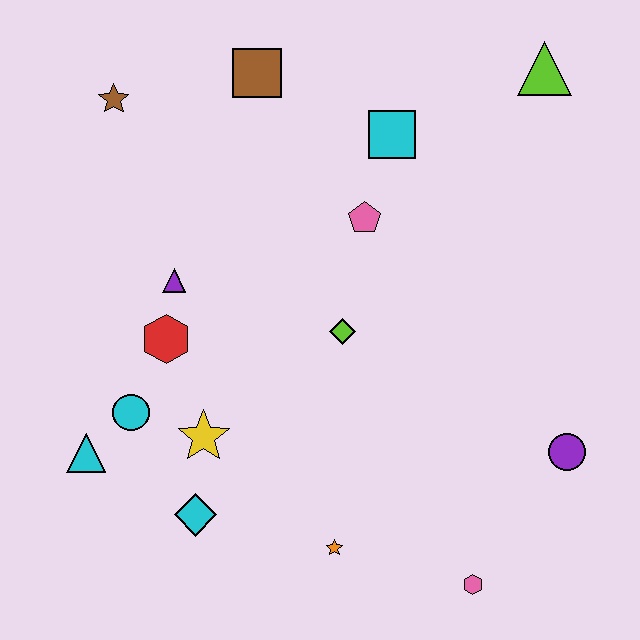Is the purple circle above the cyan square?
No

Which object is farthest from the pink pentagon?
The pink hexagon is farthest from the pink pentagon.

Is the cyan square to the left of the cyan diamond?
No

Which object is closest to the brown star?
The brown square is closest to the brown star.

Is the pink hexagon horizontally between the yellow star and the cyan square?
No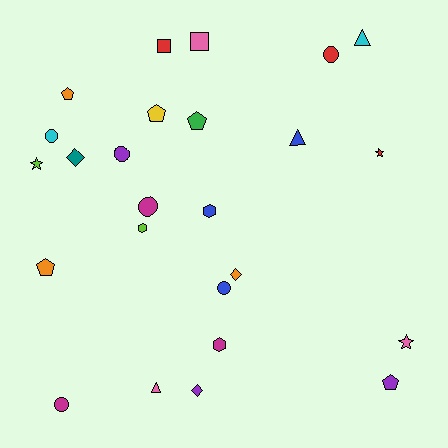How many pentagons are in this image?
There are 5 pentagons.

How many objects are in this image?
There are 25 objects.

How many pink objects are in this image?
There are 3 pink objects.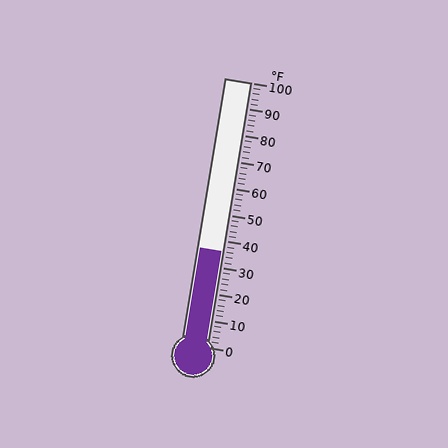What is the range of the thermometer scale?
The thermometer scale ranges from 0°F to 100°F.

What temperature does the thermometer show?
The thermometer shows approximately 36°F.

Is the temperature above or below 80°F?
The temperature is below 80°F.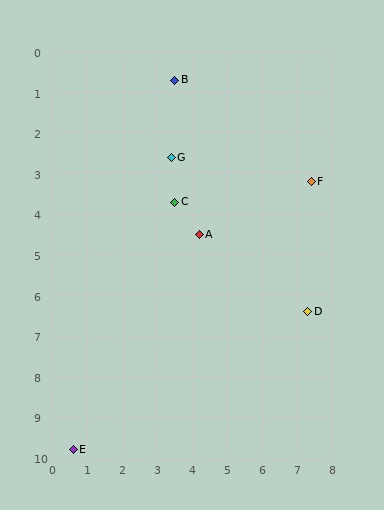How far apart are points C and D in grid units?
Points C and D are about 4.7 grid units apart.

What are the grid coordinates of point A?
Point A is at approximately (4.2, 4.5).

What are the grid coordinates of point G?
Point G is at approximately (3.4, 2.6).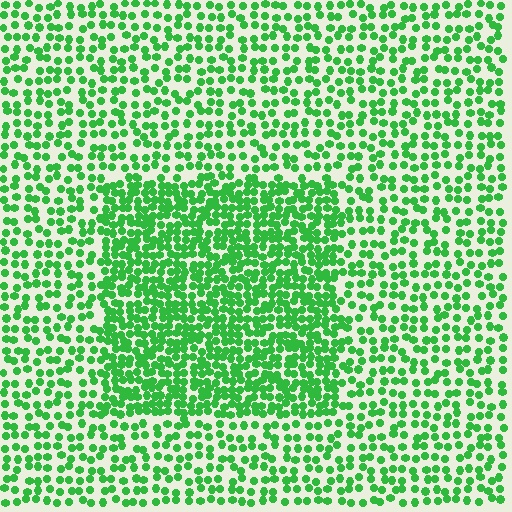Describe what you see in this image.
The image contains small green elements arranged at two different densities. A rectangle-shaped region is visible where the elements are more densely packed than the surrounding area.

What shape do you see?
I see a rectangle.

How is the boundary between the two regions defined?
The boundary is defined by a change in element density (approximately 1.9x ratio). All elements are the same color, size, and shape.